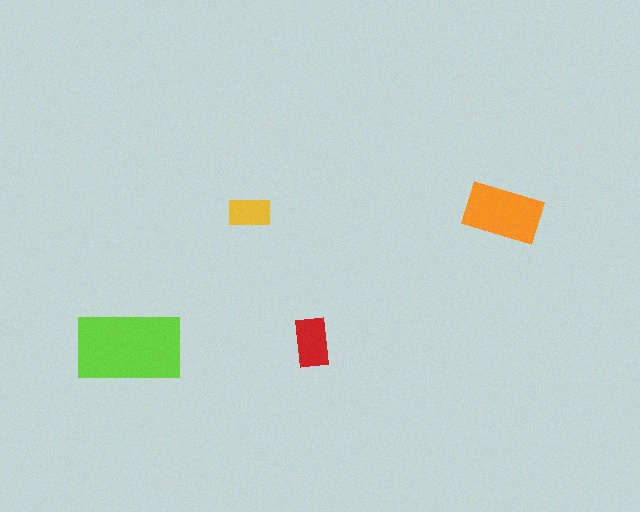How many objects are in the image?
There are 4 objects in the image.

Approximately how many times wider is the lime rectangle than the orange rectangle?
About 1.5 times wider.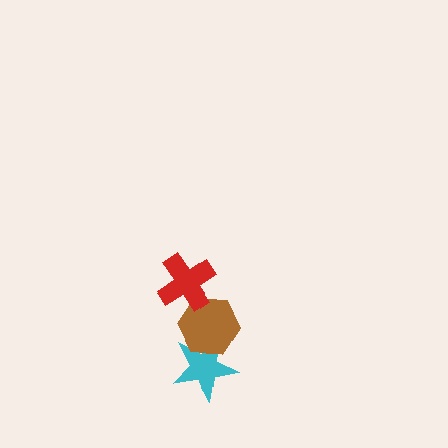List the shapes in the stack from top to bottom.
From top to bottom: the red cross, the brown hexagon, the cyan star.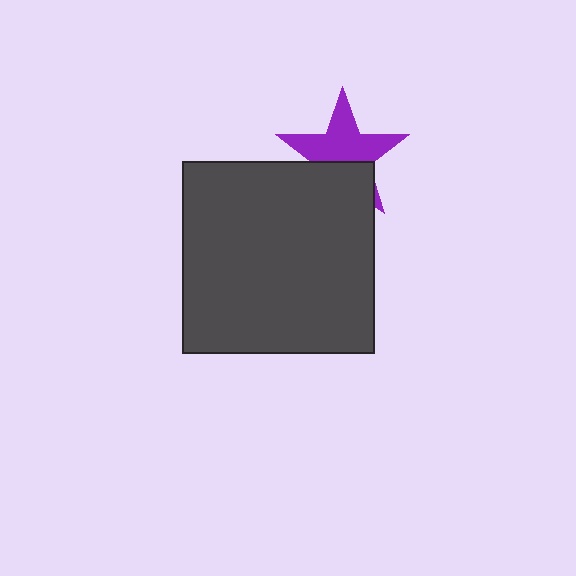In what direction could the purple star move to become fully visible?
The purple star could move up. That would shift it out from behind the dark gray square entirely.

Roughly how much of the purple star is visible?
About half of it is visible (roughly 62%).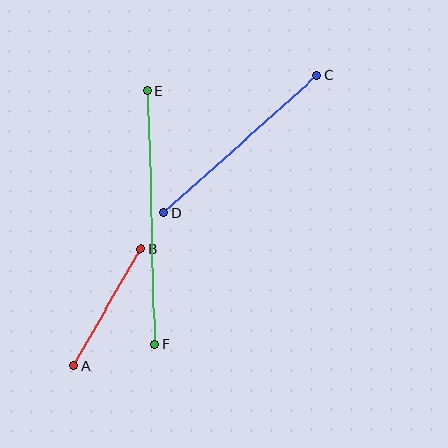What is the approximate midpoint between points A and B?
The midpoint is at approximately (107, 307) pixels.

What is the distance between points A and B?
The distance is approximately 134 pixels.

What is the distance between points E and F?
The distance is approximately 253 pixels.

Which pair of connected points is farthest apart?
Points E and F are farthest apart.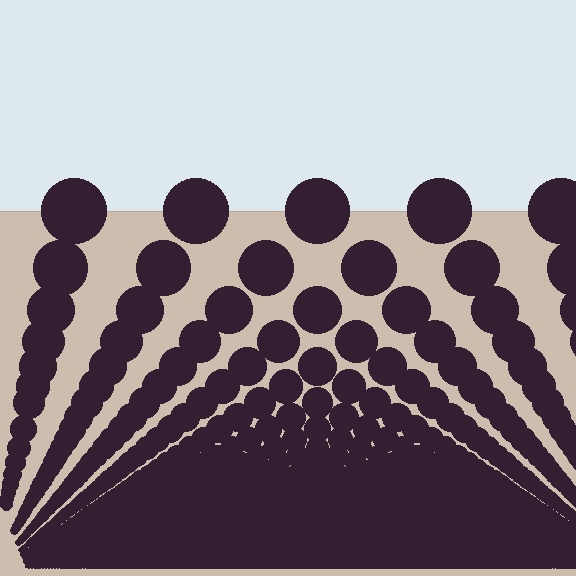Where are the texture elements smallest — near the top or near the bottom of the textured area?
Near the bottom.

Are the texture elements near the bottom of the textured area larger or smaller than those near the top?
Smaller. The gradient is inverted — elements near the bottom are smaller and denser.